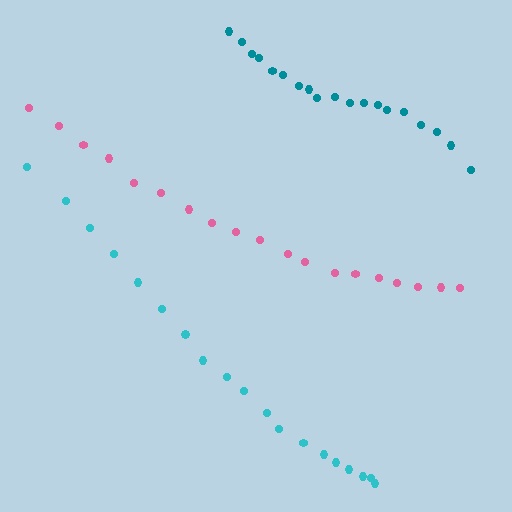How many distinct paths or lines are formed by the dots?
There are 3 distinct paths.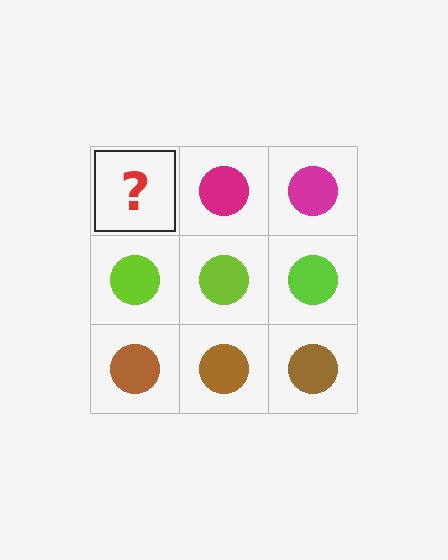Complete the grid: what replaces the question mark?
The question mark should be replaced with a magenta circle.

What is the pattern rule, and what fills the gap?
The rule is that each row has a consistent color. The gap should be filled with a magenta circle.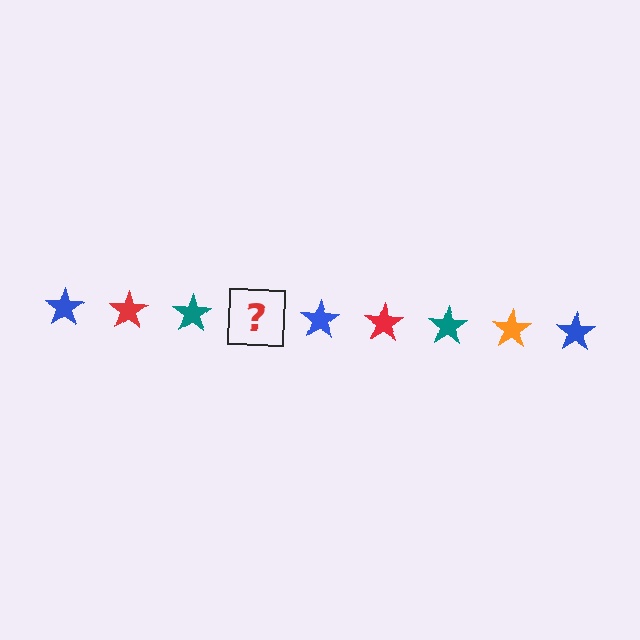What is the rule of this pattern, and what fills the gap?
The rule is that the pattern cycles through blue, red, teal, orange stars. The gap should be filled with an orange star.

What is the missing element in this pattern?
The missing element is an orange star.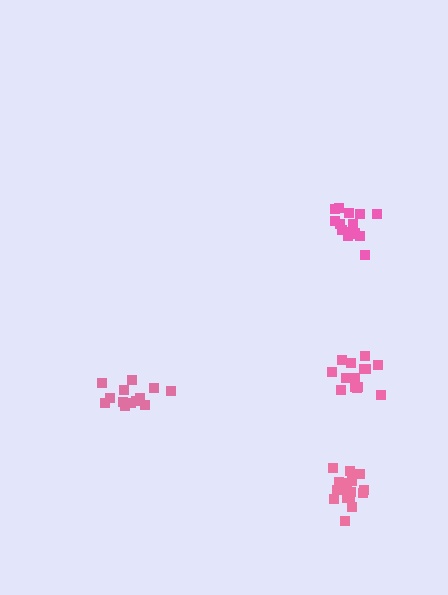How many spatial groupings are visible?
There are 4 spatial groupings.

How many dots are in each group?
Group 1: 20 dots, Group 2: 15 dots, Group 3: 15 dots, Group 4: 14 dots (64 total).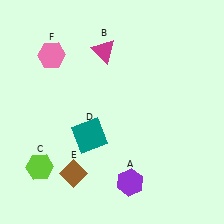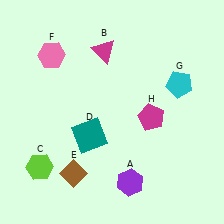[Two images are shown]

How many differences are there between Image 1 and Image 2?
There are 2 differences between the two images.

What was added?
A cyan pentagon (G), a magenta pentagon (H) were added in Image 2.